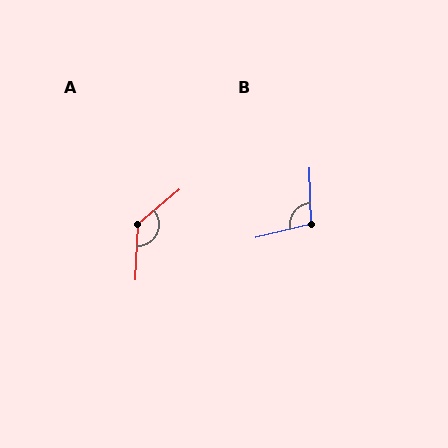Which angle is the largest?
A, at approximately 132 degrees.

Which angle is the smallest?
B, at approximately 102 degrees.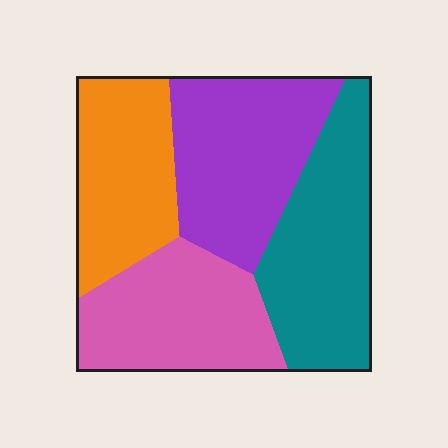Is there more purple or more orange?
Purple.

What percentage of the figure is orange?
Orange takes up about one fifth (1/5) of the figure.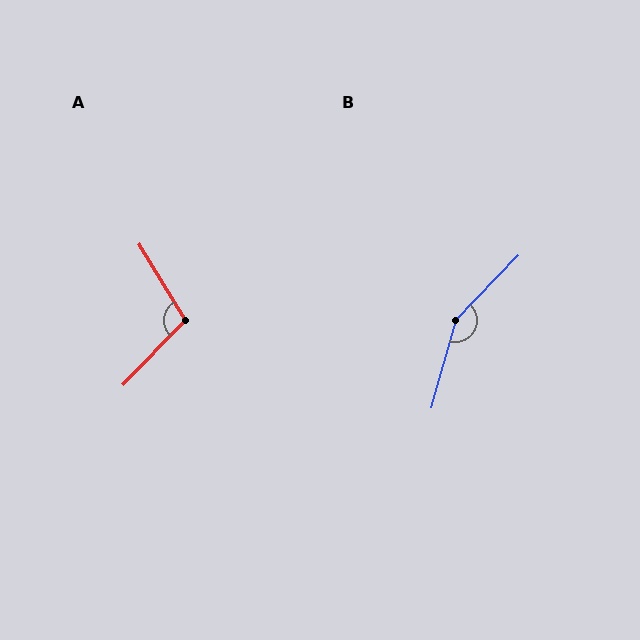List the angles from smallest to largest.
A (105°), B (151°).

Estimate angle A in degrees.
Approximately 105 degrees.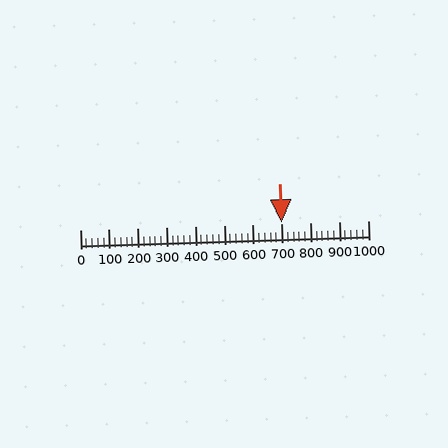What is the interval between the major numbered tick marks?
The major tick marks are spaced 100 units apart.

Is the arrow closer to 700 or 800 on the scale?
The arrow is closer to 700.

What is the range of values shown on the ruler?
The ruler shows values from 0 to 1000.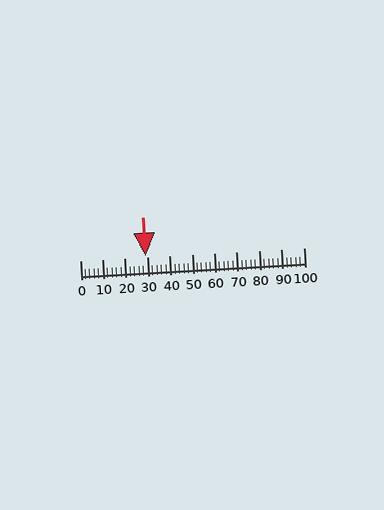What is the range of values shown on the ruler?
The ruler shows values from 0 to 100.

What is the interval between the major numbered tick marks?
The major tick marks are spaced 10 units apart.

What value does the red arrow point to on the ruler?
The red arrow points to approximately 29.